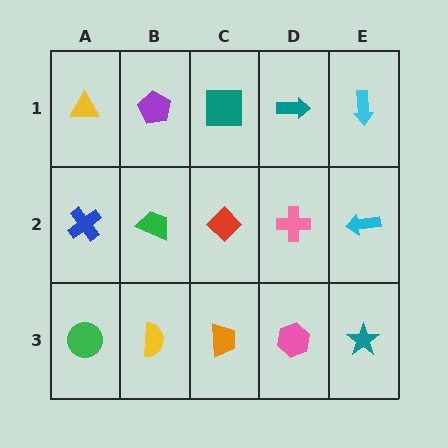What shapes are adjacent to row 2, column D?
A teal arrow (row 1, column D), a pink hexagon (row 3, column D), a red diamond (row 2, column C), a cyan arrow (row 2, column E).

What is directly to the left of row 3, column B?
A green circle.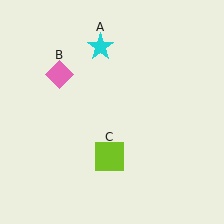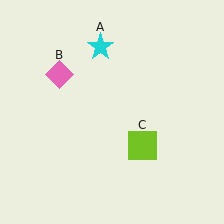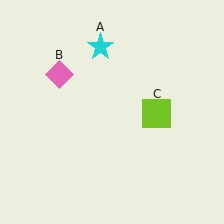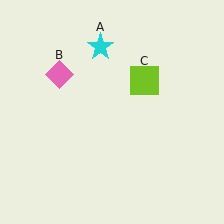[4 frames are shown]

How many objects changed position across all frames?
1 object changed position: lime square (object C).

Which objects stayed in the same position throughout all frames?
Cyan star (object A) and pink diamond (object B) remained stationary.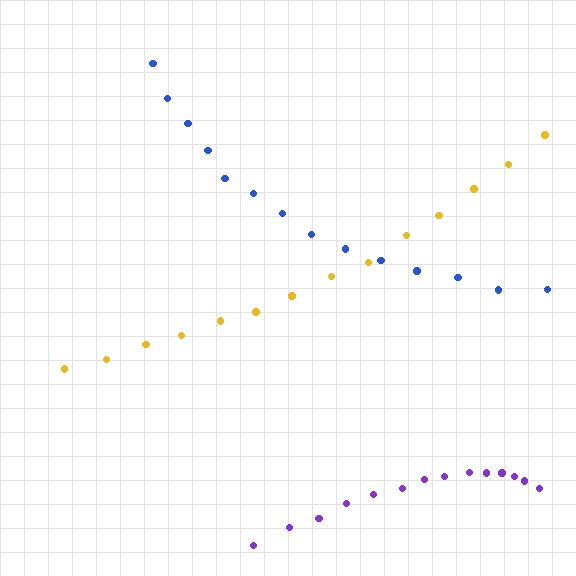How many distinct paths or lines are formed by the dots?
There are 3 distinct paths.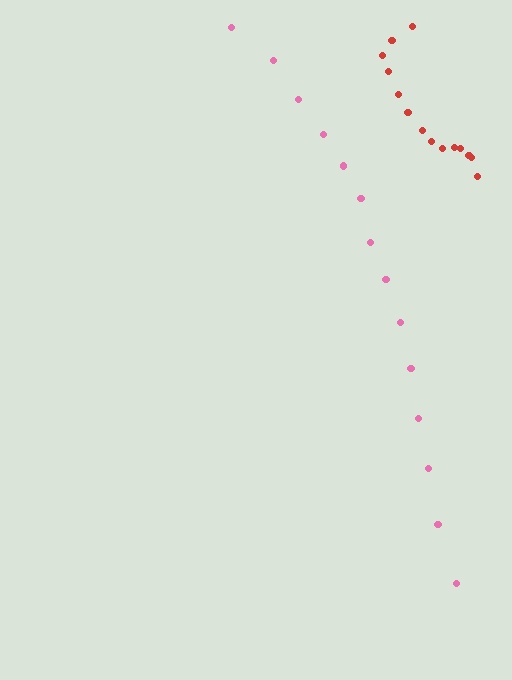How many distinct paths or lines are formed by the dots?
There are 2 distinct paths.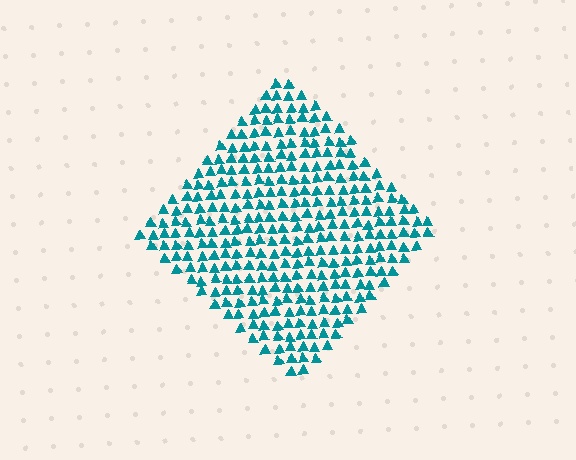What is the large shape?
The large shape is a diamond.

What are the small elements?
The small elements are triangles.